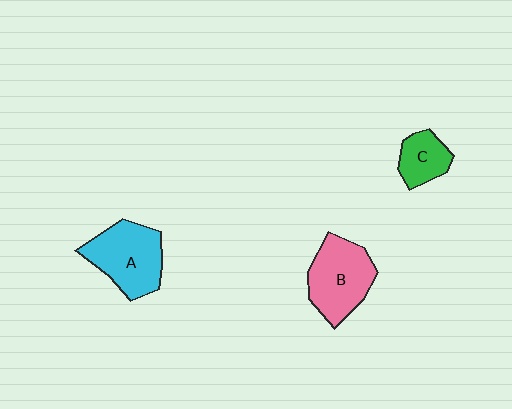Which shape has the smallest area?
Shape C (green).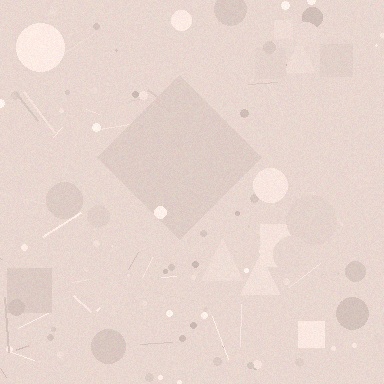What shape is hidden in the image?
A diamond is hidden in the image.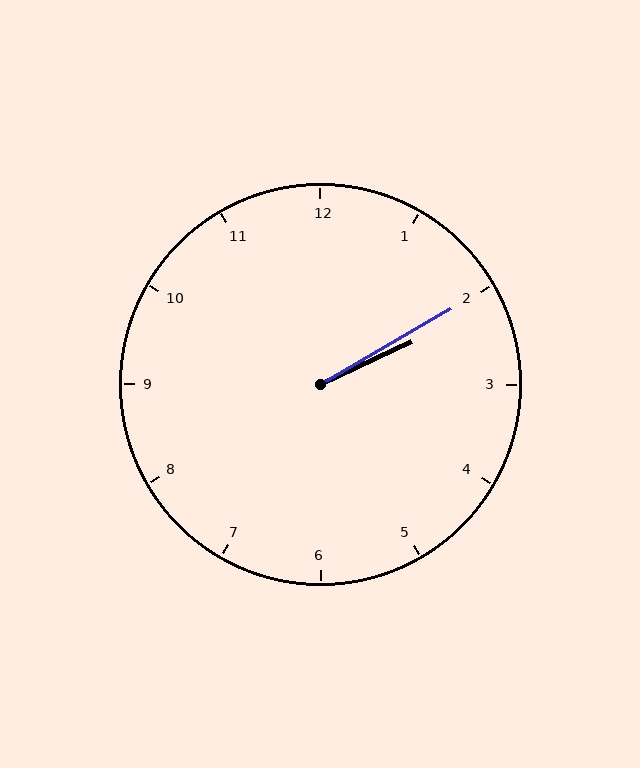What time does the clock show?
2:10.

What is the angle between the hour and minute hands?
Approximately 5 degrees.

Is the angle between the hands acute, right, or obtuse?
It is acute.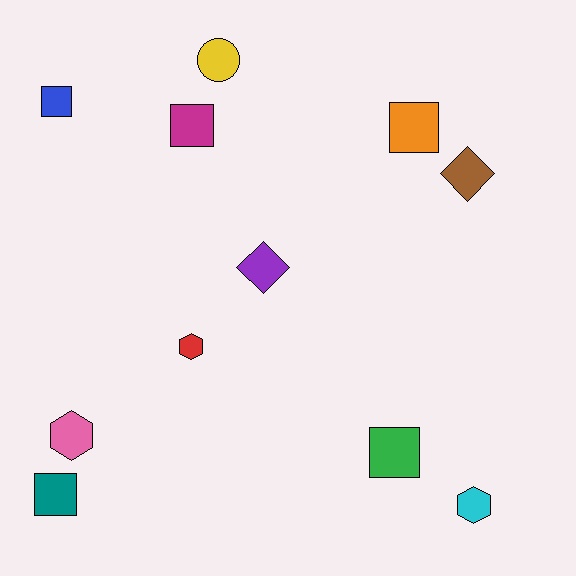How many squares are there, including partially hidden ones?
There are 5 squares.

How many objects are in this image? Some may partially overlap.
There are 11 objects.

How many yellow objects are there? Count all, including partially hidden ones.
There is 1 yellow object.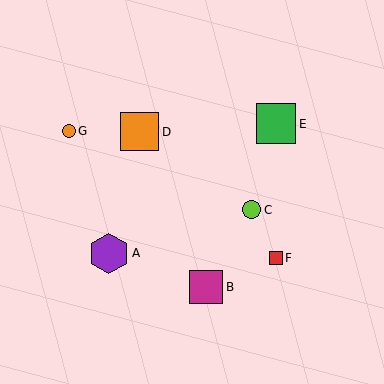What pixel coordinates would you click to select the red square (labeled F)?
Click at (276, 258) to select the red square F.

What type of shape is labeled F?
Shape F is a red square.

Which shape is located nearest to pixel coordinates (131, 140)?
The orange square (labeled D) at (140, 132) is nearest to that location.